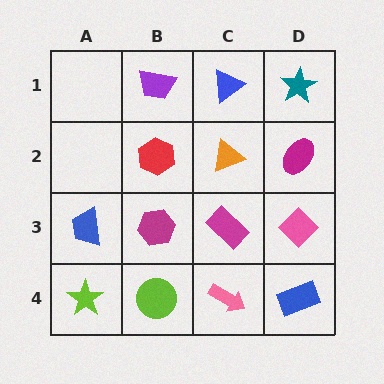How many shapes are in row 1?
3 shapes.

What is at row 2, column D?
A magenta ellipse.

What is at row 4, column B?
A lime circle.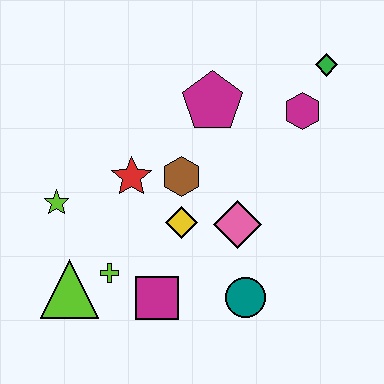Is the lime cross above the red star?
No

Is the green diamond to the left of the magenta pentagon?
No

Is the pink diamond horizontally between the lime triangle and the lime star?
No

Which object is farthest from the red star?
The green diamond is farthest from the red star.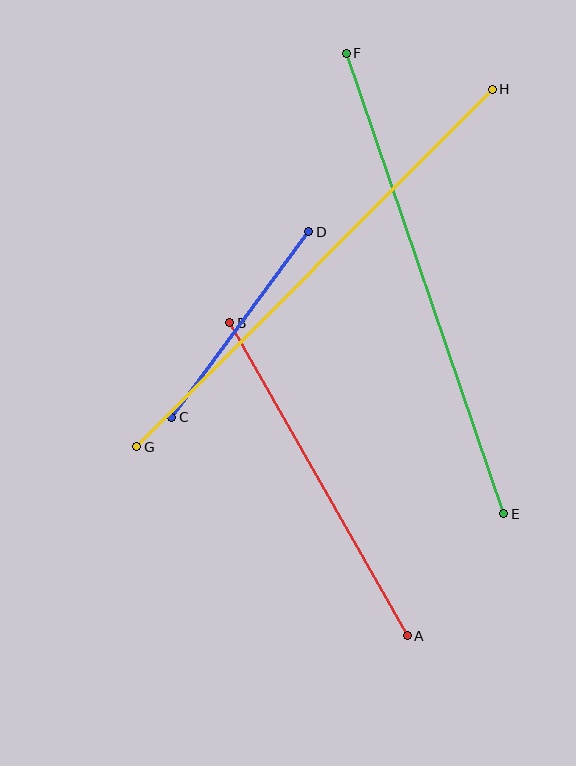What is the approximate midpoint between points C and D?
The midpoint is at approximately (240, 325) pixels.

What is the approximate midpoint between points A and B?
The midpoint is at approximately (318, 479) pixels.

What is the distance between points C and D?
The distance is approximately 231 pixels.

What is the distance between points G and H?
The distance is approximately 504 pixels.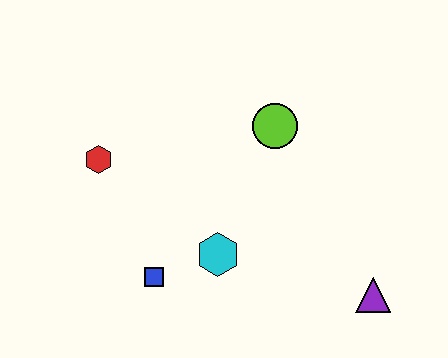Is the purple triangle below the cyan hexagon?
Yes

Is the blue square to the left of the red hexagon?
No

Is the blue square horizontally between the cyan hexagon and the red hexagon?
Yes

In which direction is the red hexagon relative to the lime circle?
The red hexagon is to the left of the lime circle.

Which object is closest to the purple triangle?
The cyan hexagon is closest to the purple triangle.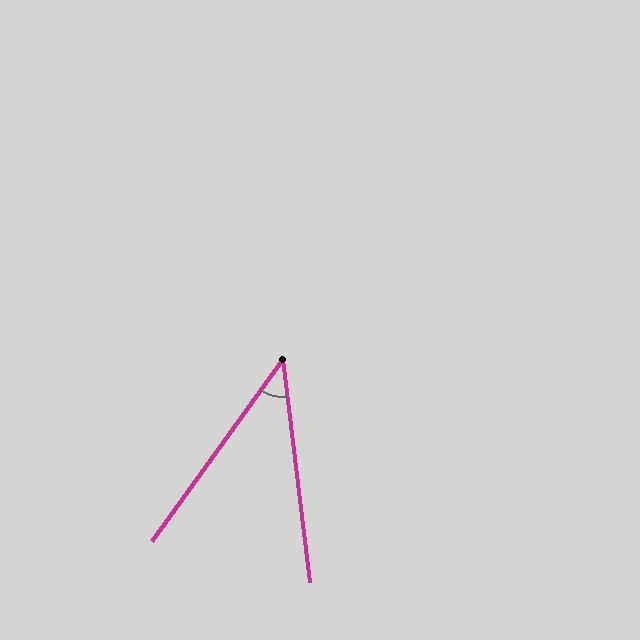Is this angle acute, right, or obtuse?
It is acute.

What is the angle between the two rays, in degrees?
Approximately 43 degrees.